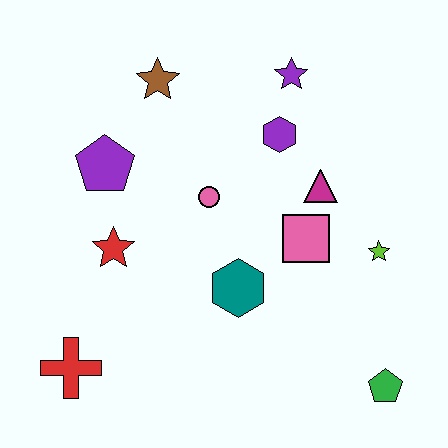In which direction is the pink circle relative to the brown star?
The pink circle is below the brown star.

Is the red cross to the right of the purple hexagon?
No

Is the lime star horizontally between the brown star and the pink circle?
No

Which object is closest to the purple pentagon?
The red star is closest to the purple pentagon.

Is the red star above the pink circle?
No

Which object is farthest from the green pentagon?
The brown star is farthest from the green pentagon.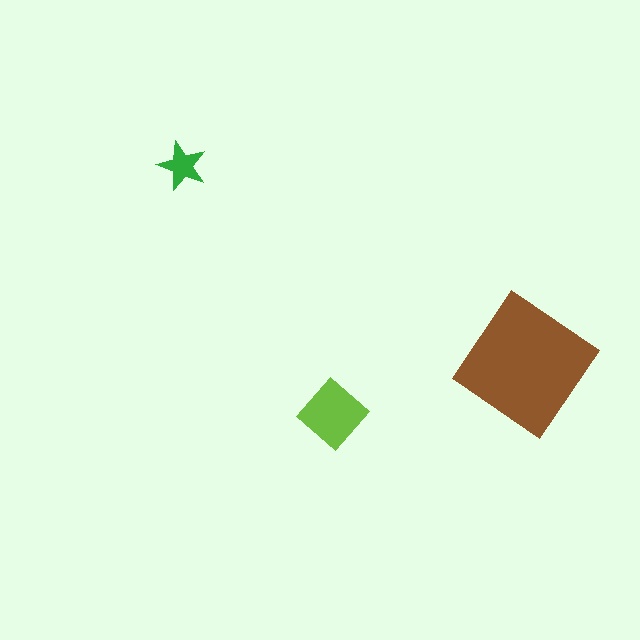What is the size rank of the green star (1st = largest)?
3rd.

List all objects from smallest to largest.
The green star, the lime diamond, the brown diamond.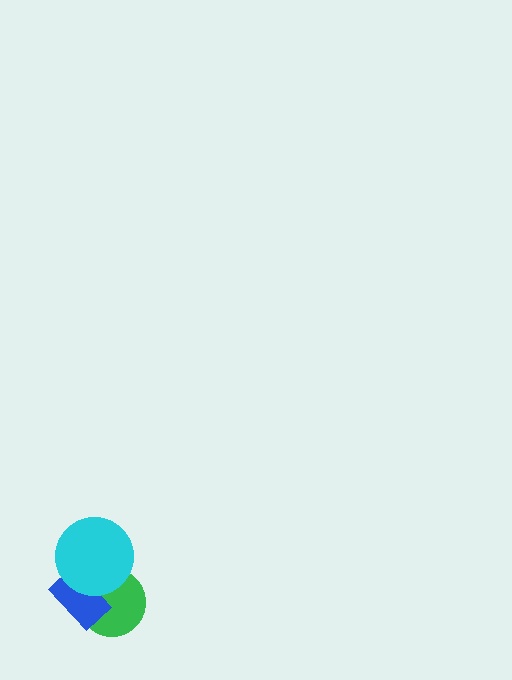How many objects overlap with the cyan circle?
2 objects overlap with the cyan circle.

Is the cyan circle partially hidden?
No, no other shape covers it.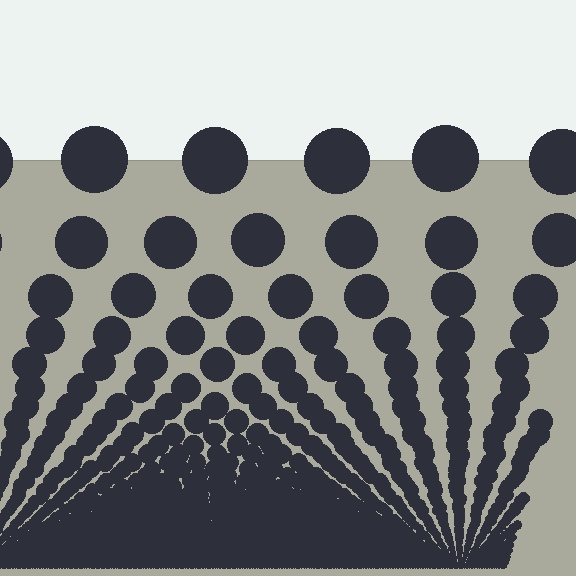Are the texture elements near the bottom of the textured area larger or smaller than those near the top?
Smaller. The gradient is inverted — elements near the bottom are smaller and denser.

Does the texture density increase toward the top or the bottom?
Density increases toward the bottom.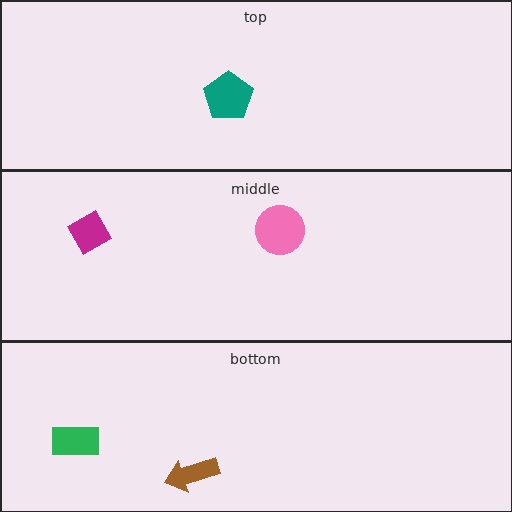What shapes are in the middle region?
The pink circle, the magenta diamond.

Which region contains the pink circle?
The middle region.